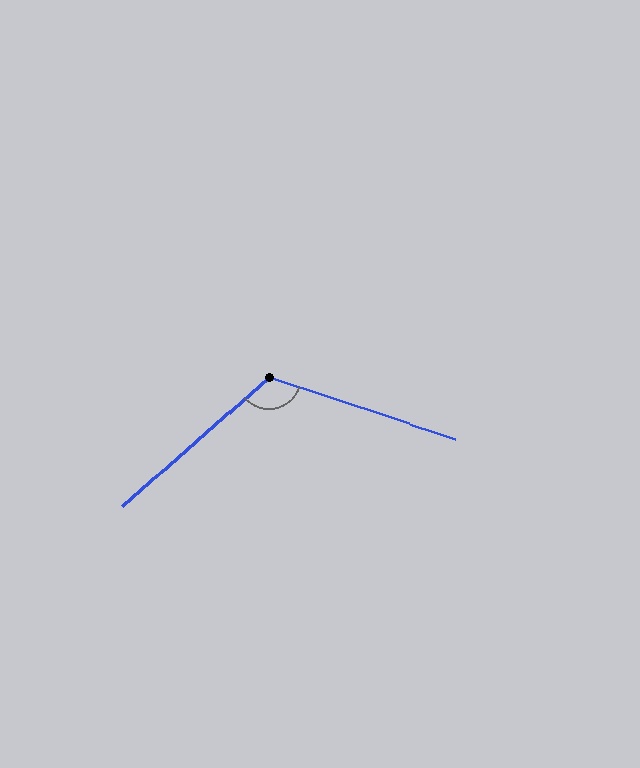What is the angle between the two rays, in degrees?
Approximately 120 degrees.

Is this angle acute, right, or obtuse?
It is obtuse.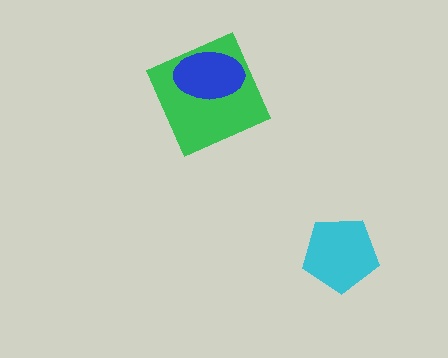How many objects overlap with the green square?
1 object overlaps with the green square.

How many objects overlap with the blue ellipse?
1 object overlaps with the blue ellipse.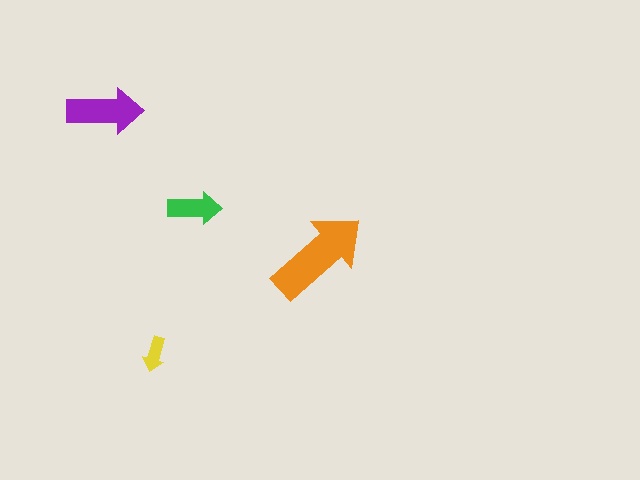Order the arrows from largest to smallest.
the orange one, the purple one, the green one, the yellow one.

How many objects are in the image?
There are 4 objects in the image.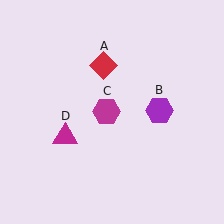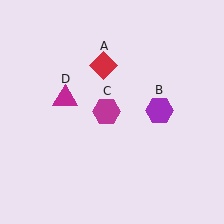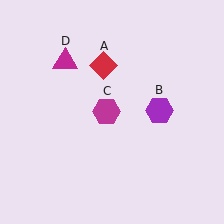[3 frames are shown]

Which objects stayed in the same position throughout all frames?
Red diamond (object A) and purple hexagon (object B) and magenta hexagon (object C) remained stationary.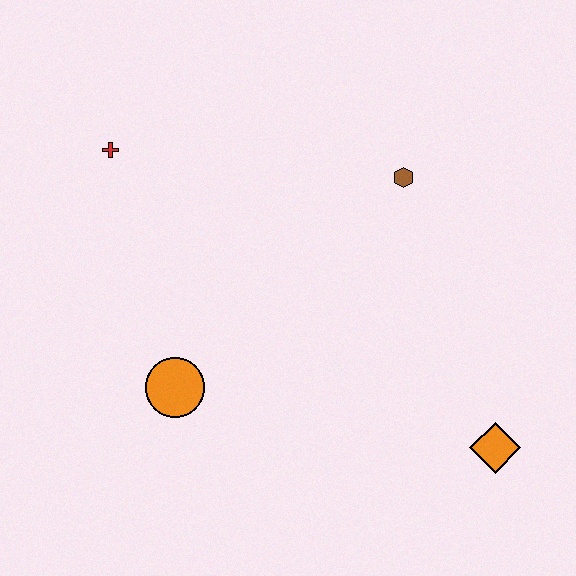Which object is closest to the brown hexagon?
The orange diamond is closest to the brown hexagon.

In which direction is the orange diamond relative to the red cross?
The orange diamond is to the right of the red cross.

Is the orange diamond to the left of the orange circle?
No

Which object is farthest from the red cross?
The orange diamond is farthest from the red cross.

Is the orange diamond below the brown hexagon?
Yes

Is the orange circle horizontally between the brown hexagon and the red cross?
Yes